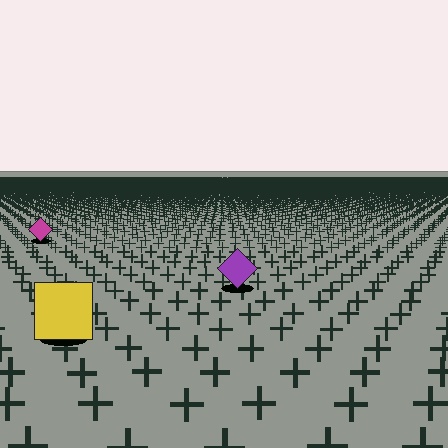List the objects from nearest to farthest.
From nearest to farthest: the yellow square, the purple diamond, the magenta diamond.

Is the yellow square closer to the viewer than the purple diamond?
Yes. The yellow square is closer — you can tell from the texture gradient: the ground texture is coarser near it.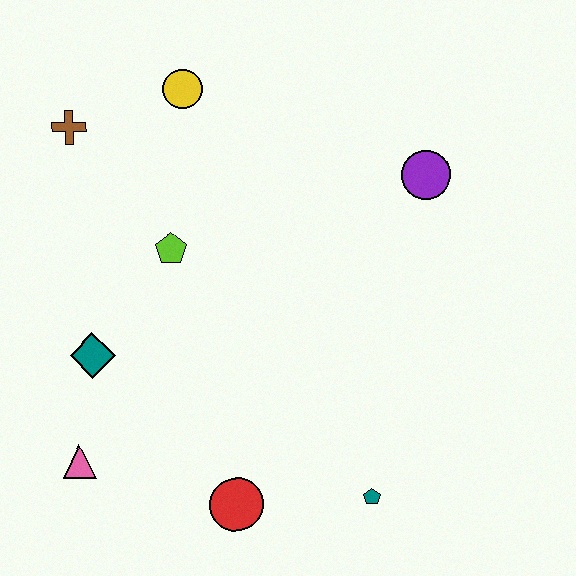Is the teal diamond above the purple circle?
No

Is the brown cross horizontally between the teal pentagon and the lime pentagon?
No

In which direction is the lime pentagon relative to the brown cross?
The lime pentagon is below the brown cross.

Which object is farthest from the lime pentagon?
The teal pentagon is farthest from the lime pentagon.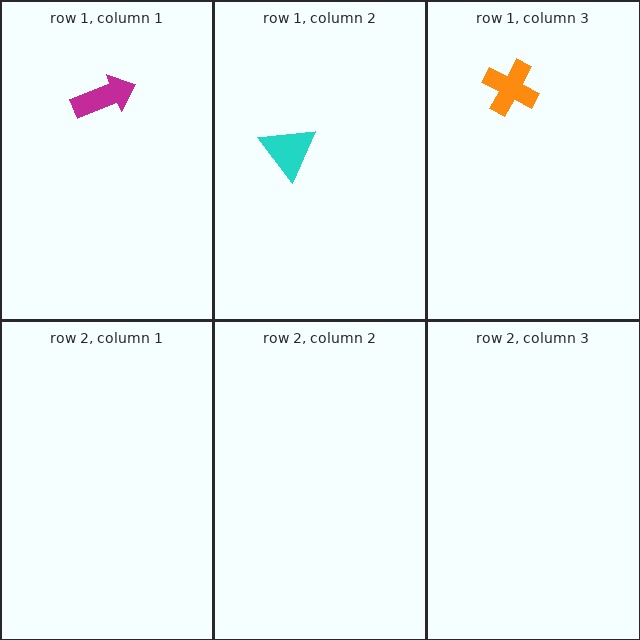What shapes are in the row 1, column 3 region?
The orange cross.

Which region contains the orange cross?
The row 1, column 3 region.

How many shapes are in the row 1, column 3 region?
1.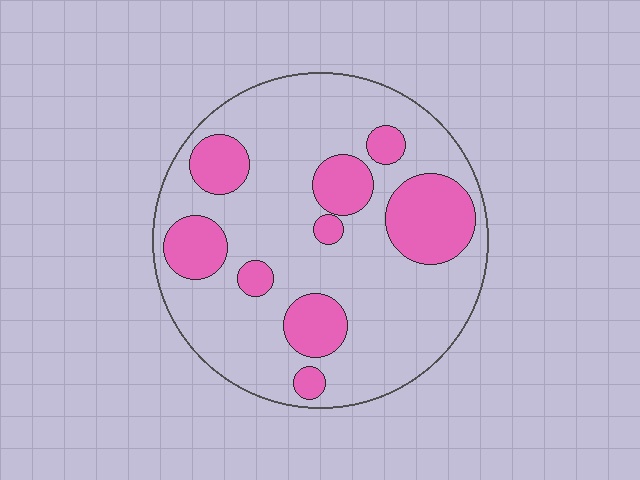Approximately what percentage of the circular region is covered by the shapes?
Approximately 25%.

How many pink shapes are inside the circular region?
9.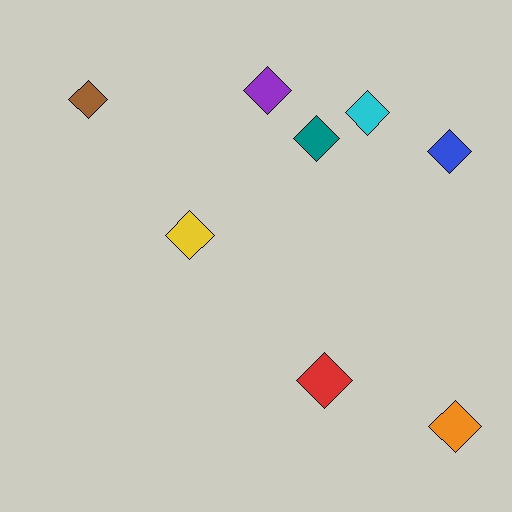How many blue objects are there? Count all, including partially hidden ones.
There is 1 blue object.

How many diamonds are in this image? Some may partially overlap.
There are 8 diamonds.